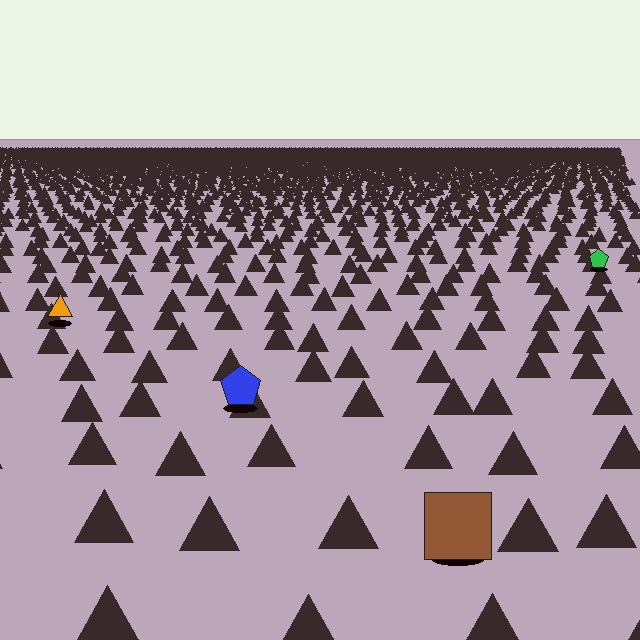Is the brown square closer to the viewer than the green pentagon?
Yes. The brown square is closer — you can tell from the texture gradient: the ground texture is coarser near it.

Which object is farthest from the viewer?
The green pentagon is farthest from the viewer. It appears smaller and the ground texture around it is denser.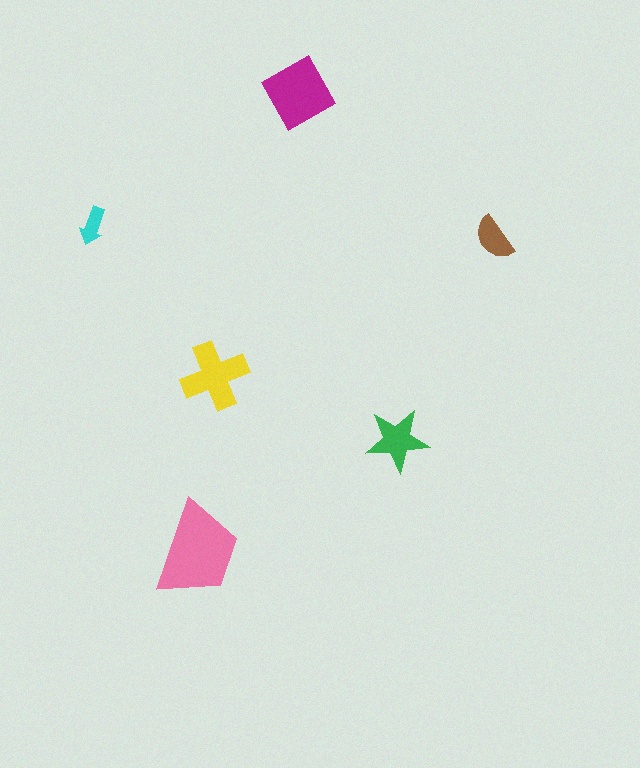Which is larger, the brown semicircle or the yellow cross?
The yellow cross.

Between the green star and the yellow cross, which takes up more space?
The yellow cross.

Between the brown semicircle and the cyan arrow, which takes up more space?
The brown semicircle.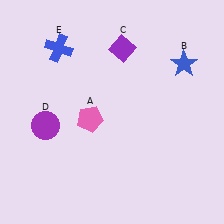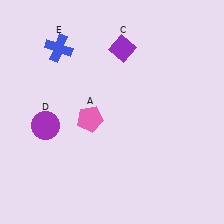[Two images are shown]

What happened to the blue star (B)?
The blue star (B) was removed in Image 2. It was in the top-right area of Image 1.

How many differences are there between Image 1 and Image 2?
There is 1 difference between the two images.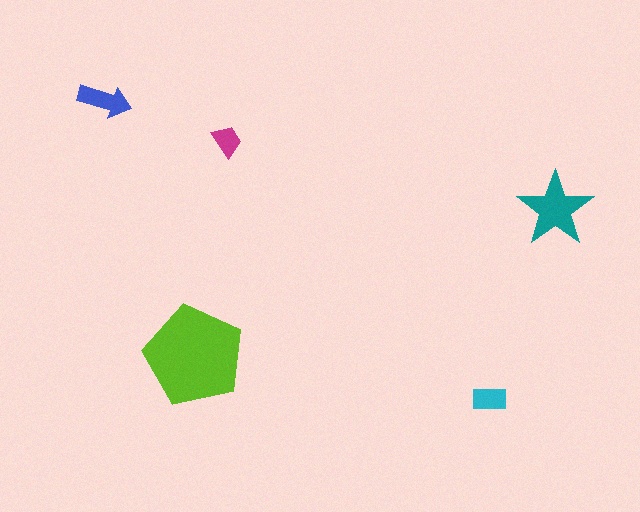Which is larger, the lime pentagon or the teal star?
The lime pentagon.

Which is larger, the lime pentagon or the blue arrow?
The lime pentagon.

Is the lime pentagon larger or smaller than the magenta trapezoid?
Larger.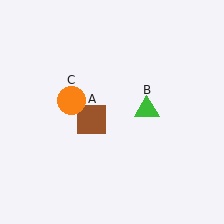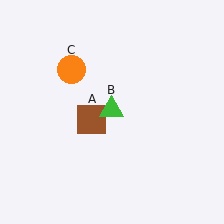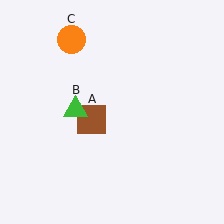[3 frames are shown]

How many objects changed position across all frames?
2 objects changed position: green triangle (object B), orange circle (object C).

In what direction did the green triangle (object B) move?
The green triangle (object B) moved left.